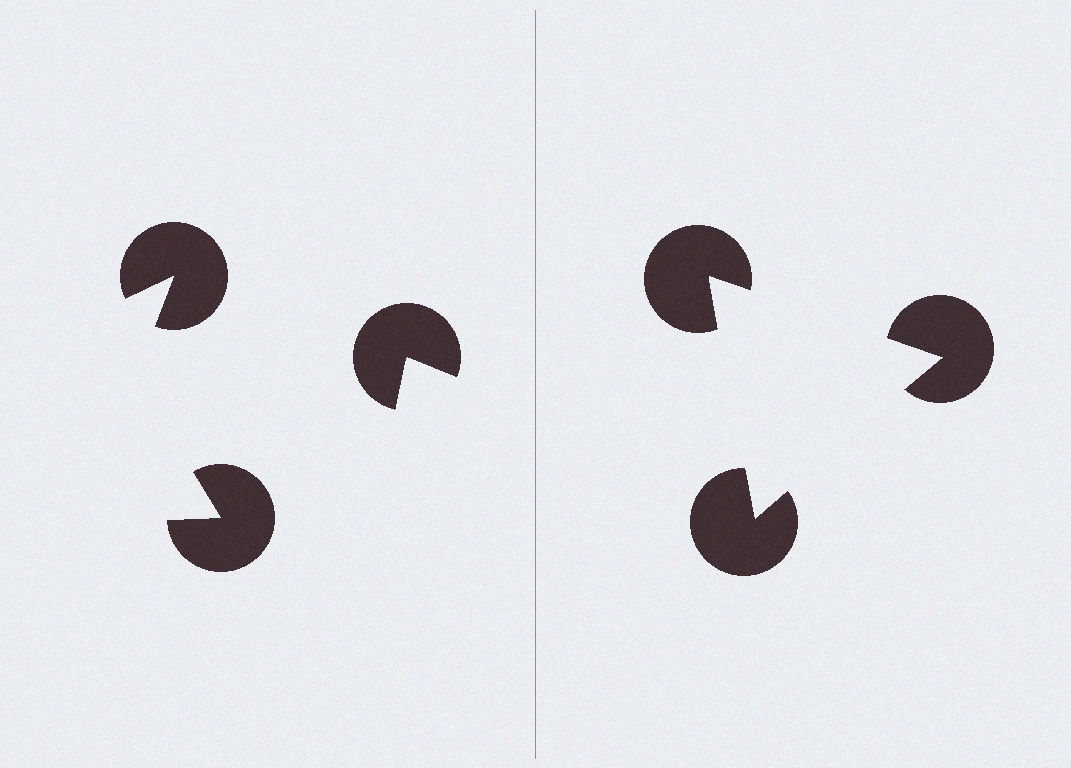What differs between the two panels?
The pac-man discs are positioned identically on both sides; only the wedge orientations differ. On the right they align to a triangle; on the left they are misaligned.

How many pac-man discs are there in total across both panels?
6 — 3 on each side.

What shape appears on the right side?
An illusory triangle.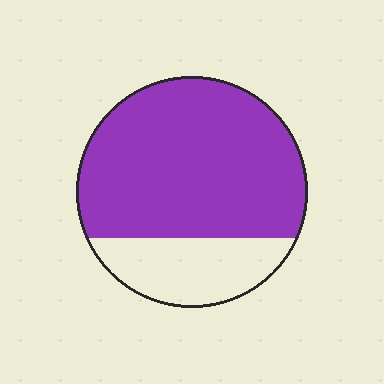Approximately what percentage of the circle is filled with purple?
Approximately 75%.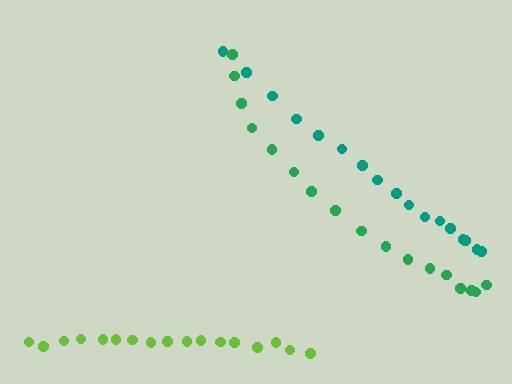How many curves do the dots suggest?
There are 3 distinct paths.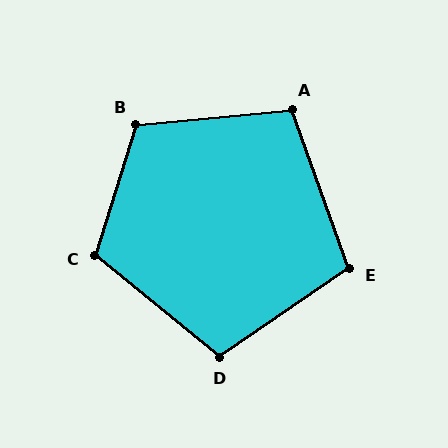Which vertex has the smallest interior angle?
A, at approximately 104 degrees.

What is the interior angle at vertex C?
Approximately 112 degrees (obtuse).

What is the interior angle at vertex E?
Approximately 105 degrees (obtuse).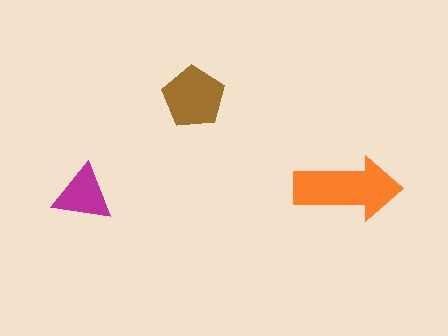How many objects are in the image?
There are 3 objects in the image.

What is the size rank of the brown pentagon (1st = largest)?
2nd.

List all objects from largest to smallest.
The orange arrow, the brown pentagon, the magenta triangle.